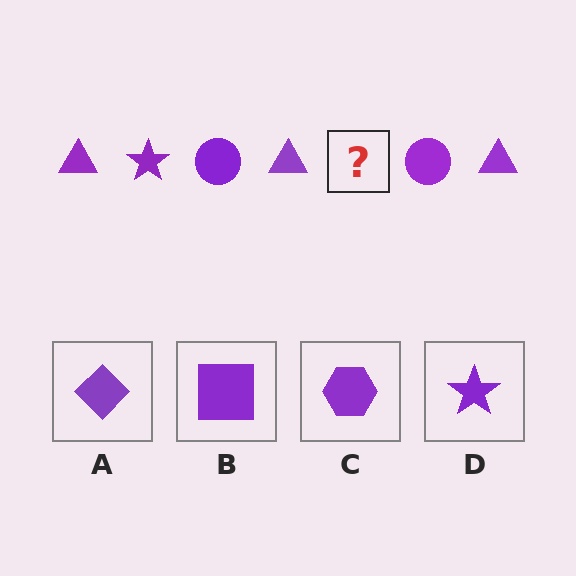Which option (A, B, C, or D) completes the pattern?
D.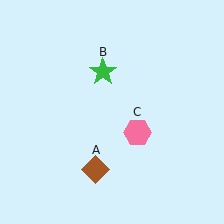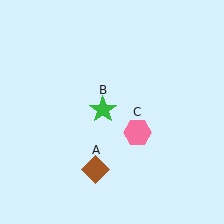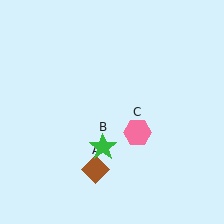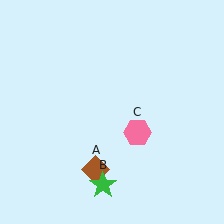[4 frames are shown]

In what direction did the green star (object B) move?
The green star (object B) moved down.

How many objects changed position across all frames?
1 object changed position: green star (object B).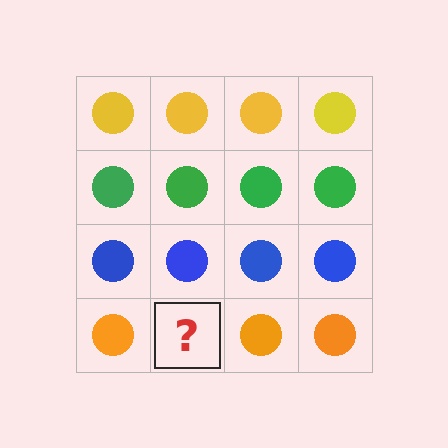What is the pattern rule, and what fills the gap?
The rule is that each row has a consistent color. The gap should be filled with an orange circle.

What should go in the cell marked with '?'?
The missing cell should contain an orange circle.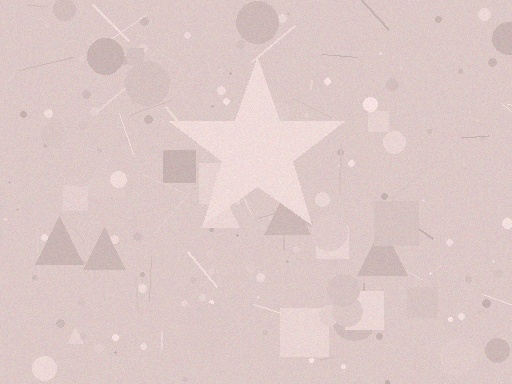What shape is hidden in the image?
A star is hidden in the image.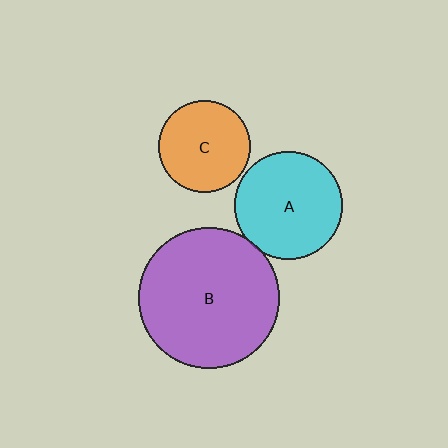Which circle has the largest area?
Circle B (purple).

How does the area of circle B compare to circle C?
Approximately 2.4 times.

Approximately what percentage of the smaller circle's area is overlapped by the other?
Approximately 5%.